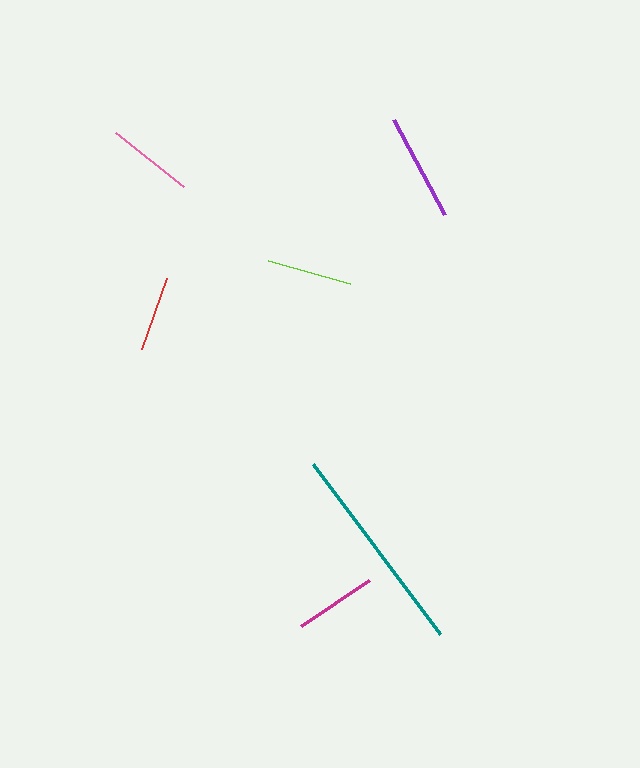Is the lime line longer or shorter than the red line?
The lime line is longer than the red line.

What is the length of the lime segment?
The lime segment is approximately 85 pixels long.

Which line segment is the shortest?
The red line is the shortest at approximately 75 pixels.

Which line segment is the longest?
The teal line is the longest at approximately 212 pixels.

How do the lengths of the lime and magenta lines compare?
The lime and magenta lines are approximately the same length.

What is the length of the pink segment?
The pink segment is approximately 87 pixels long.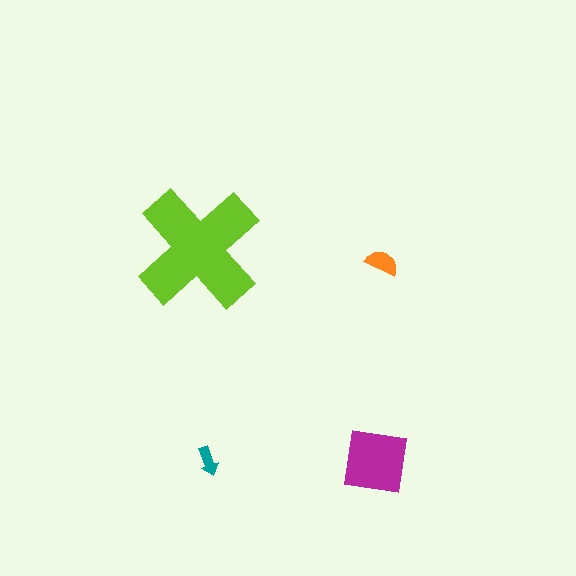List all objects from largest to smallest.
The lime cross, the magenta square, the orange semicircle, the teal arrow.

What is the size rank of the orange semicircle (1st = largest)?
3rd.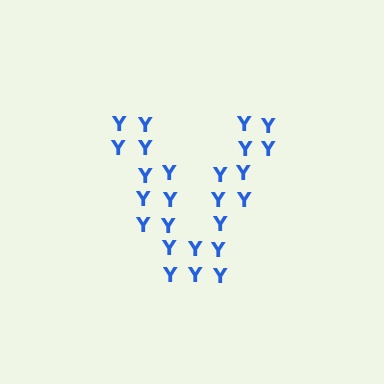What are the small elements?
The small elements are letter Y's.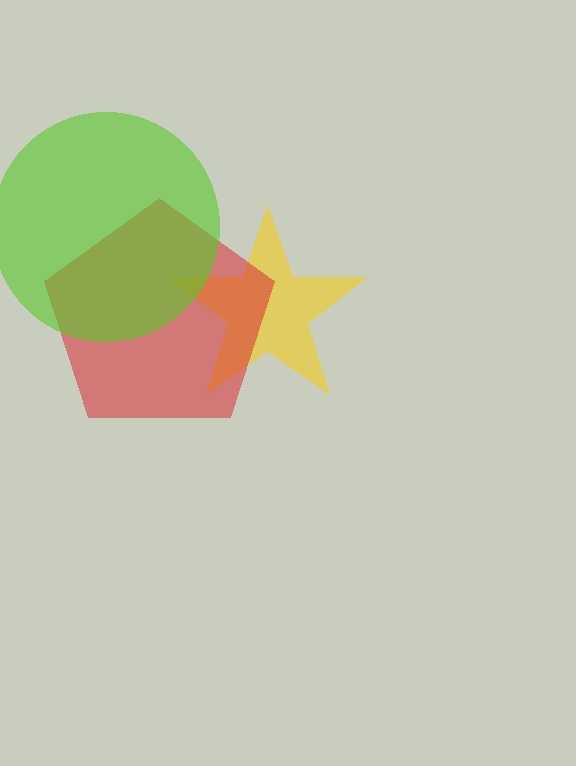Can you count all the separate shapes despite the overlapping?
Yes, there are 3 separate shapes.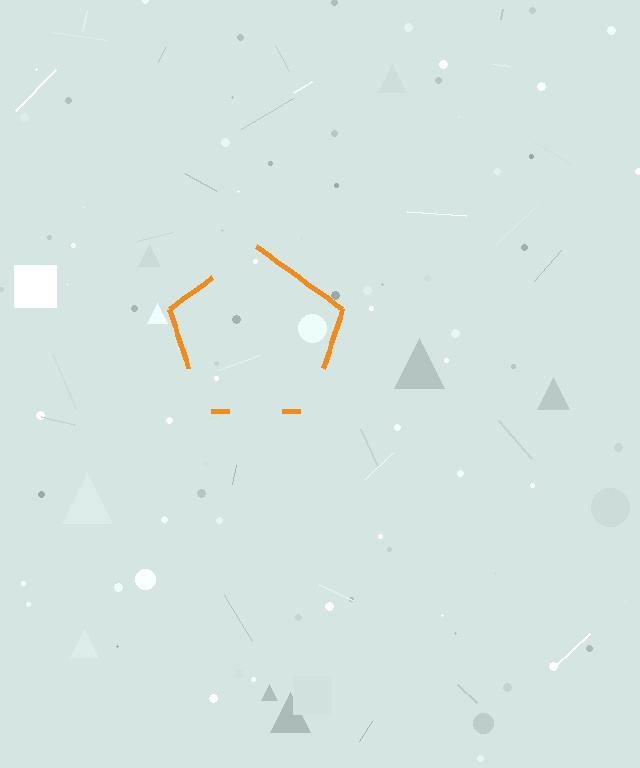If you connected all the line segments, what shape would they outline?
They would outline a pentagon.